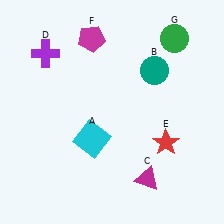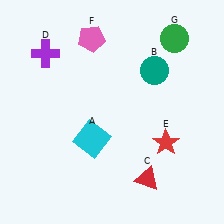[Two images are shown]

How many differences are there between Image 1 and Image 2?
There are 2 differences between the two images.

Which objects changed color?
C changed from magenta to red. F changed from magenta to pink.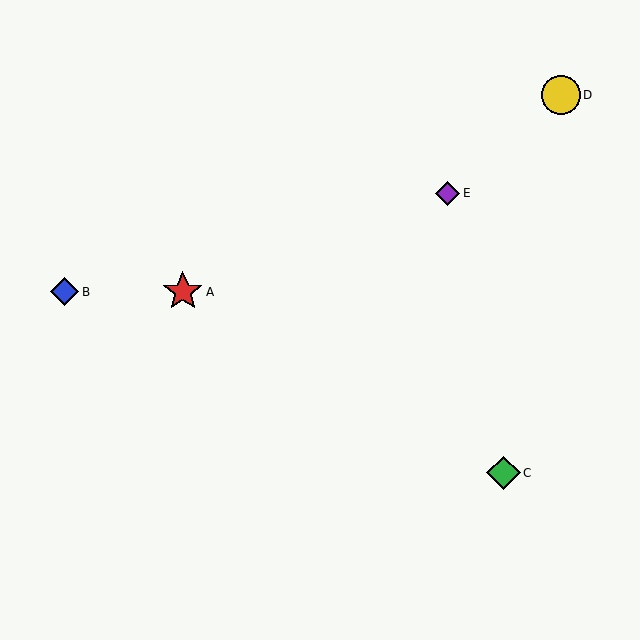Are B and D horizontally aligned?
No, B is at y≈292 and D is at y≈95.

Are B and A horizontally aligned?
Yes, both are at y≈292.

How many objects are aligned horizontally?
2 objects (A, B) are aligned horizontally.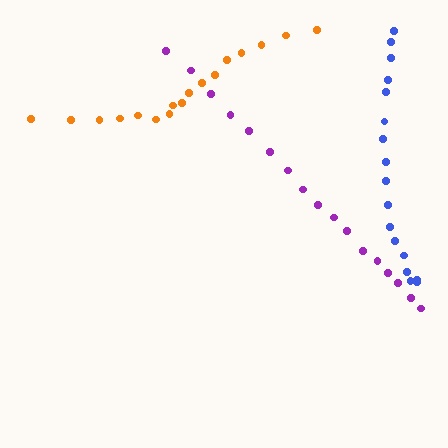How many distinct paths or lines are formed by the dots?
There are 3 distinct paths.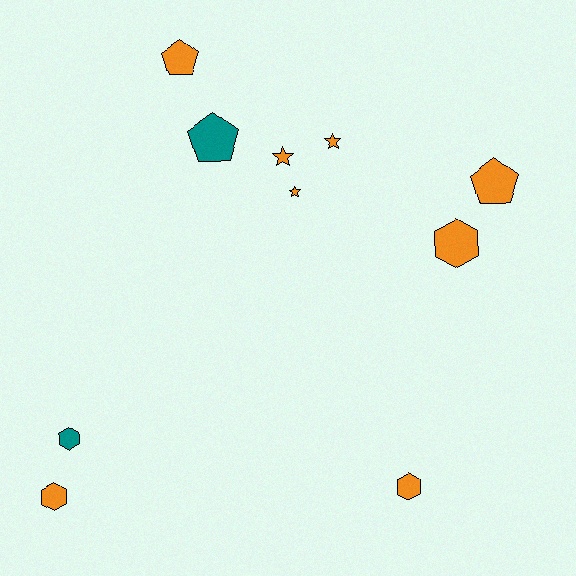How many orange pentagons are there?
There are 2 orange pentagons.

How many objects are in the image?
There are 10 objects.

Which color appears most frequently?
Orange, with 8 objects.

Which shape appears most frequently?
Hexagon, with 4 objects.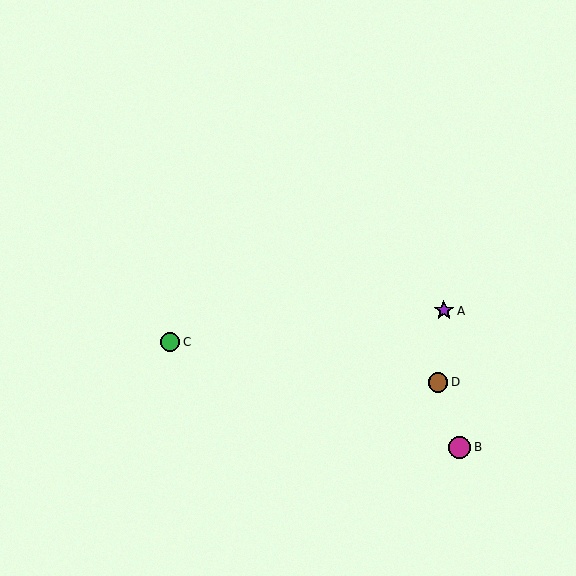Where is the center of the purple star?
The center of the purple star is at (444, 311).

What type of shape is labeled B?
Shape B is a magenta circle.